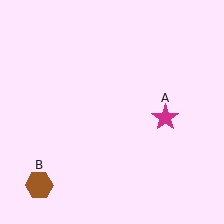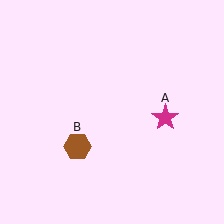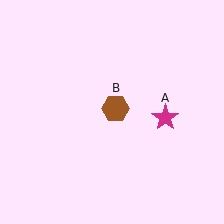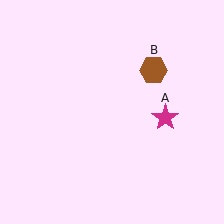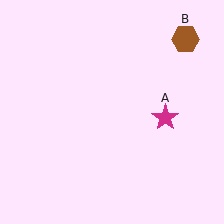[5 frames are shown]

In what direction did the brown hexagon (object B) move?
The brown hexagon (object B) moved up and to the right.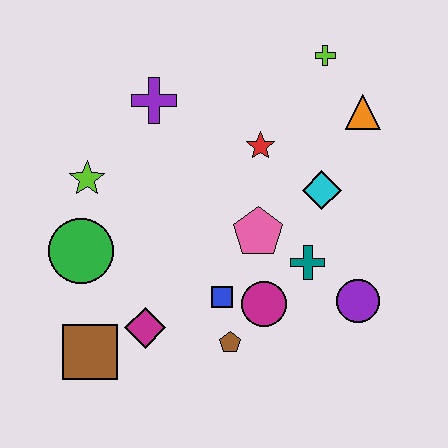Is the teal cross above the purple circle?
Yes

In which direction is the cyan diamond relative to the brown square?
The cyan diamond is to the right of the brown square.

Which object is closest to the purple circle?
The teal cross is closest to the purple circle.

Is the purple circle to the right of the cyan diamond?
Yes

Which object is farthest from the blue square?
The lime cross is farthest from the blue square.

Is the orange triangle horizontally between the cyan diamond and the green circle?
No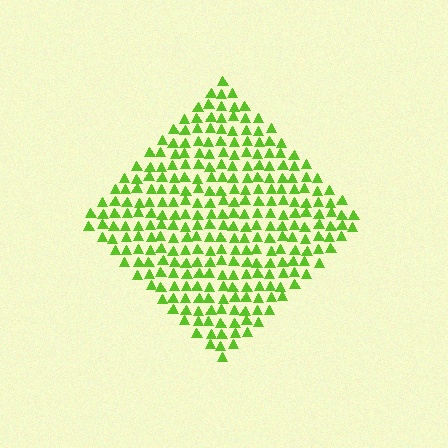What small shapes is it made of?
It is made of small triangles.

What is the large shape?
The large shape is a diamond.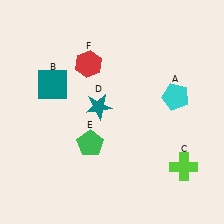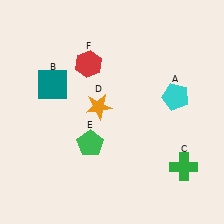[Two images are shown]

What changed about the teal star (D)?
In Image 1, D is teal. In Image 2, it changed to orange.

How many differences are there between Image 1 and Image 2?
There are 2 differences between the two images.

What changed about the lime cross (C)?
In Image 1, C is lime. In Image 2, it changed to green.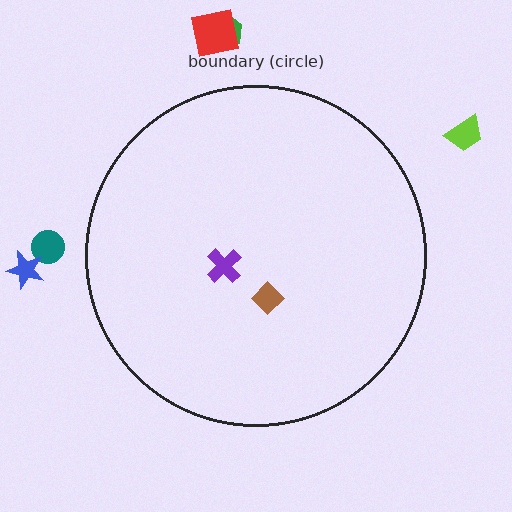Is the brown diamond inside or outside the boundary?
Inside.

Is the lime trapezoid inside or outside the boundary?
Outside.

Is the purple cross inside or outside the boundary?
Inside.